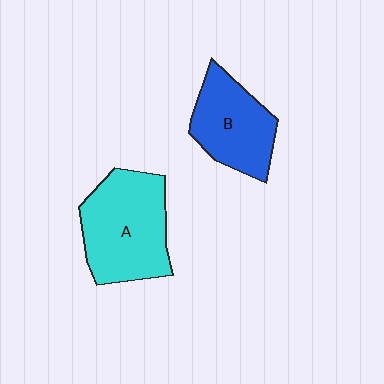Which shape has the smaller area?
Shape B (blue).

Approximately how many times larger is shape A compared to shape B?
Approximately 1.3 times.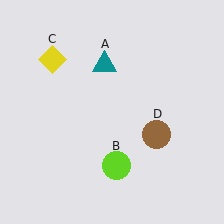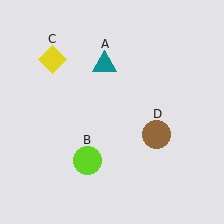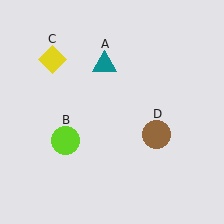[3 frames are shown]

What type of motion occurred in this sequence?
The lime circle (object B) rotated clockwise around the center of the scene.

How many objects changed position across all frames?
1 object changed position: lime circle (object B).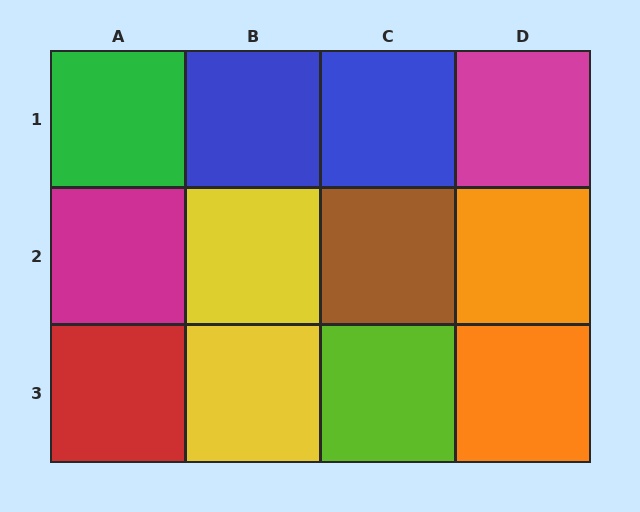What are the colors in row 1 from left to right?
Green, blue, blue, magenta.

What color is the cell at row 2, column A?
Magenta.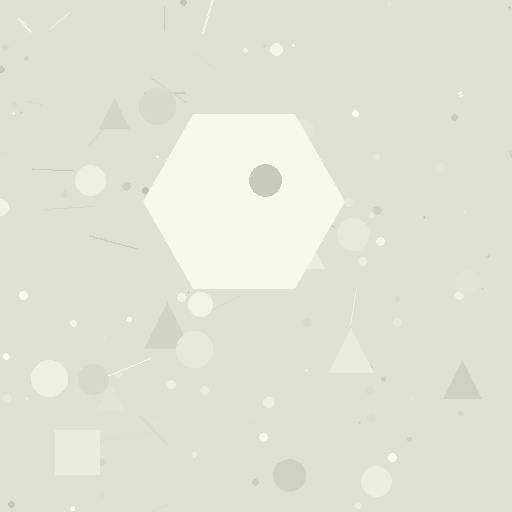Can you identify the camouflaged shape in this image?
The camouflaged shape is a hexagon.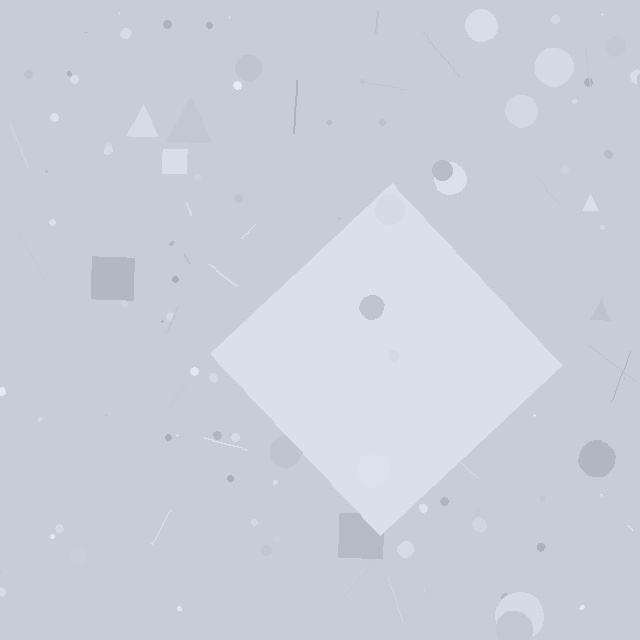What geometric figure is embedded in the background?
A diamond is embedded in the background.